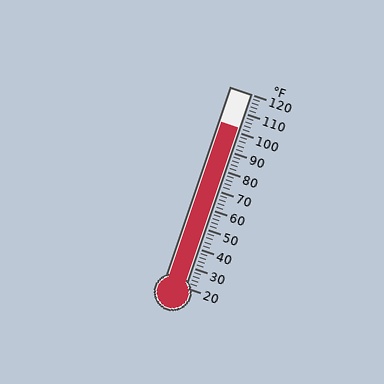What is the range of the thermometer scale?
The thermometer scale ranges from 20°F to 120°F.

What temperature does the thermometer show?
The thermometer shows approximately 102°F.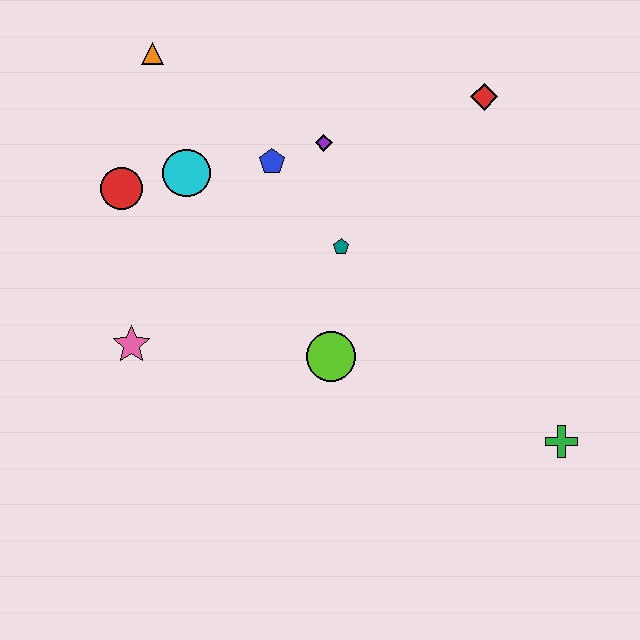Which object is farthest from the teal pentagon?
The green cross is farthest from the teal pentagon.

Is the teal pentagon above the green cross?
Yes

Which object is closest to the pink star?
The red circle is closest to the pink star.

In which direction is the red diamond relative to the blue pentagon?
The red diamond is to the right of the blue pentagon.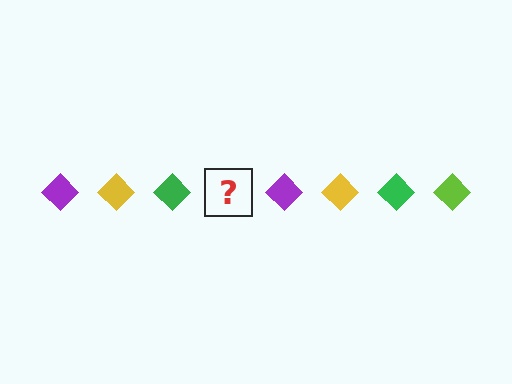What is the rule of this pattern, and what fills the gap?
The rule is that the pattern cycles through purple, yellow, green, lime diamonds. The gap should be filled with a lime diamond.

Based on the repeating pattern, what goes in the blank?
The blank should be a lime diamond.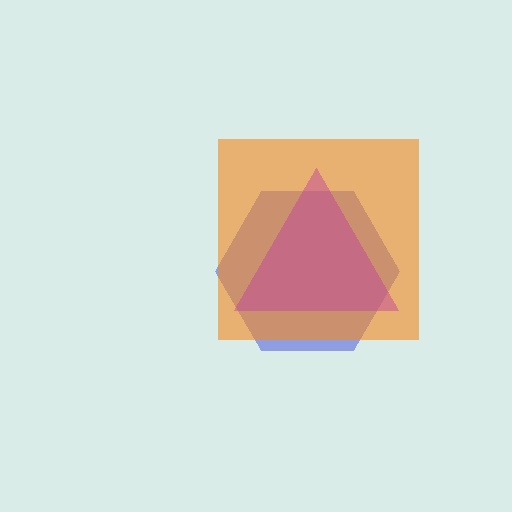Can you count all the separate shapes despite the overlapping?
Yes, there are 3 separate shapes.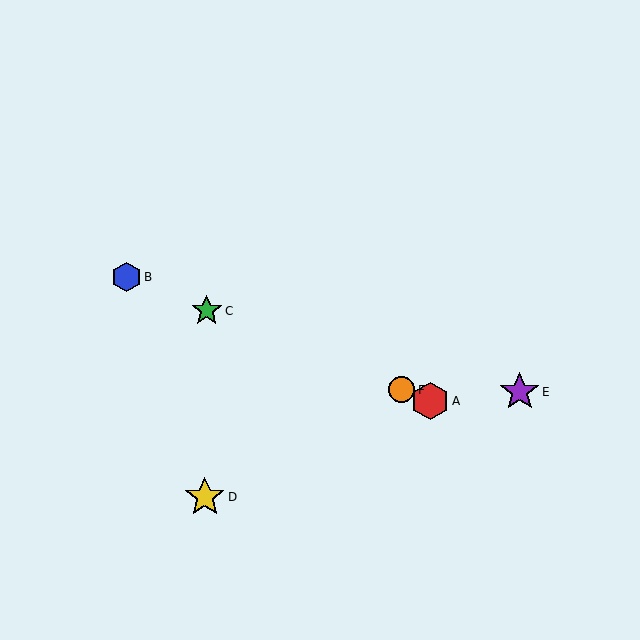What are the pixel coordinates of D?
Object D is at (205, 497).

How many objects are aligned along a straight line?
4 objects (A, B, C, F) are aligned along a straight line.